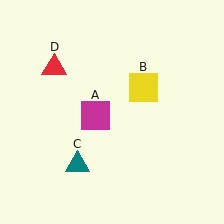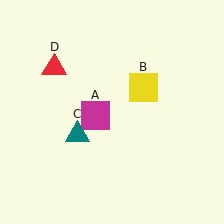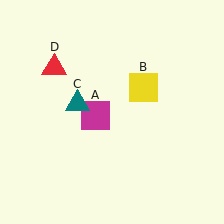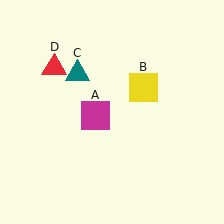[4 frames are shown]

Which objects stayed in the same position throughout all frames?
Magenta square (object A) and yellow square (object B) and red triangle (object D) remained stationary.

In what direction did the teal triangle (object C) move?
The teal triangle (object C) moved up.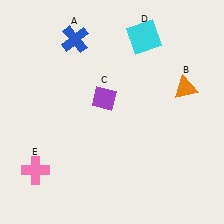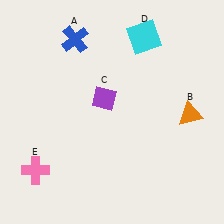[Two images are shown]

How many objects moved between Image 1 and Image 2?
1 object moved between the two images.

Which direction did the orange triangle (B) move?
The orange triangle (B) moved down.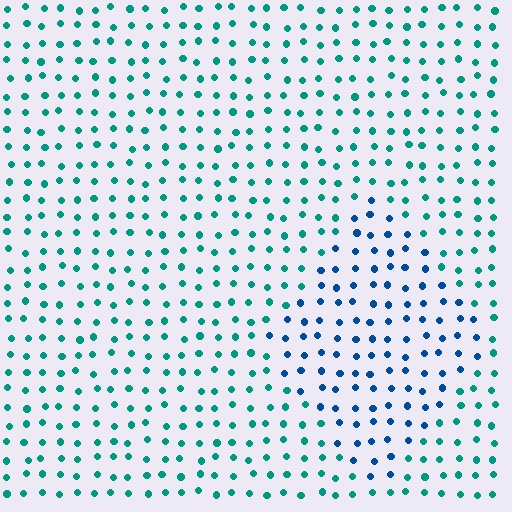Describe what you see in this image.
The image is filled with small teal elements in a uniform arrangement. A diamond-shaped region is visible where the elements are tinted to a slightly different hue, forming a subtle color boundary.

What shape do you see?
I see a diamond.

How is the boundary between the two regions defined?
The boundary is defined purely by a slight shift in hue (about 39 degrees). Spacing, size, and orientation are identical on both sides.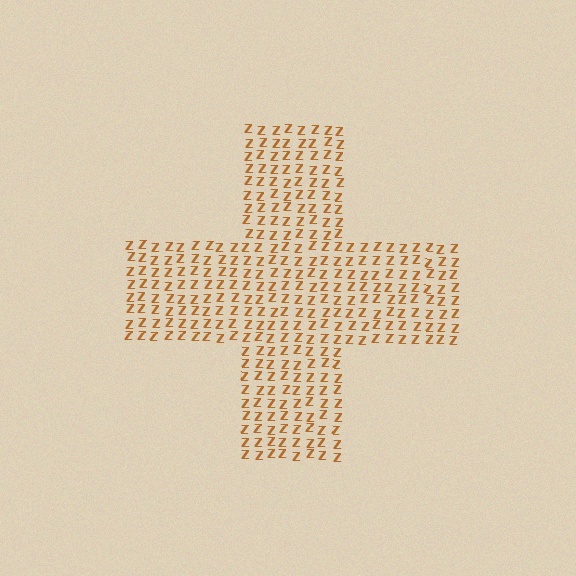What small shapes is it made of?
It is made of small letter Z's.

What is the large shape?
The large shape is a cross.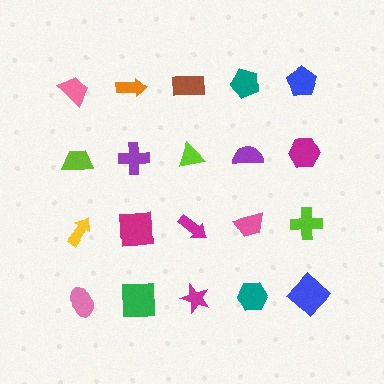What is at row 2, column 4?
A purple semicircle.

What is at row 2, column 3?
A lime triangle.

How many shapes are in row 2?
5 shapes.